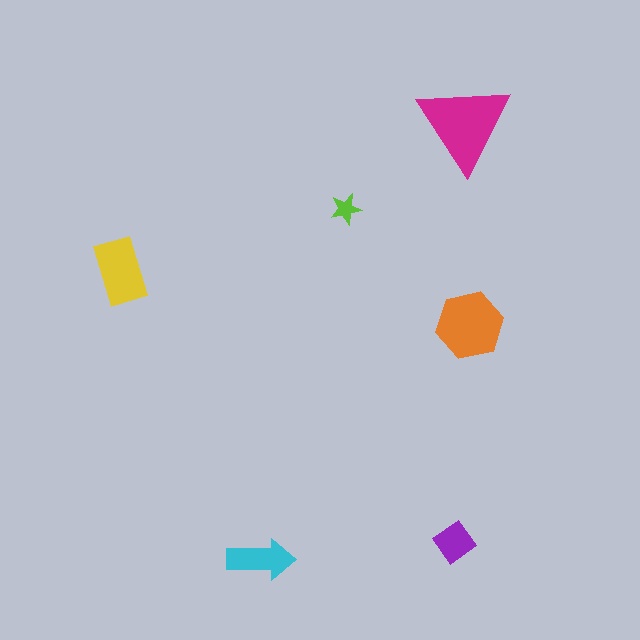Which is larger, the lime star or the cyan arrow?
The cyan arrow.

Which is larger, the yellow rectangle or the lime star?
The yellow rectangle.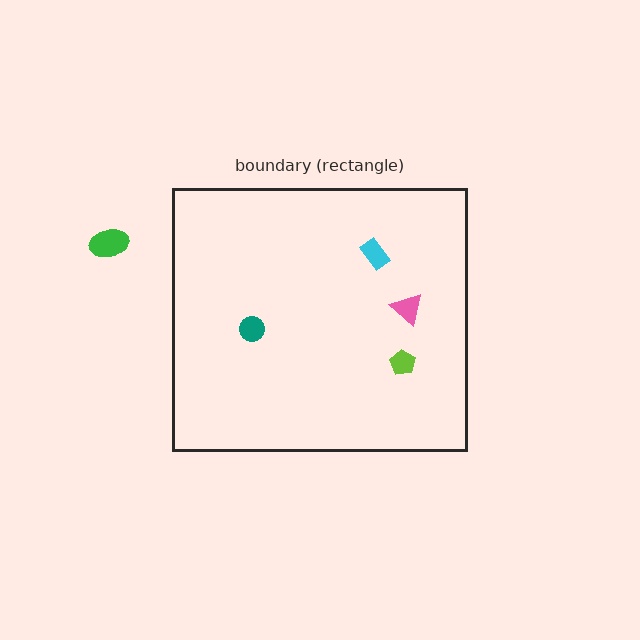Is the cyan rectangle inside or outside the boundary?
Inside.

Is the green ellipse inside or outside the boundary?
Outside.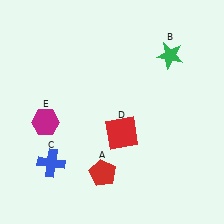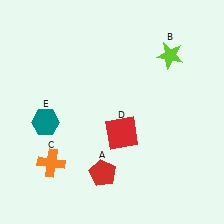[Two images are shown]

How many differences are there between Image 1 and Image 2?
There are 3 differences between the two images.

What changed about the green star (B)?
In Image 1, B is green. In Image 2, it changed to lime.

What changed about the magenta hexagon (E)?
In Image 1, E is magenta. In Image 2, it changed to teal.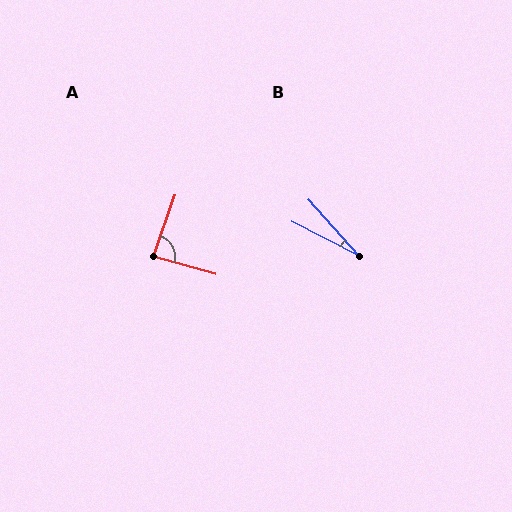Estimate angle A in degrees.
Approximately 87 degrees.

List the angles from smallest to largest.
B (22°), A (87°).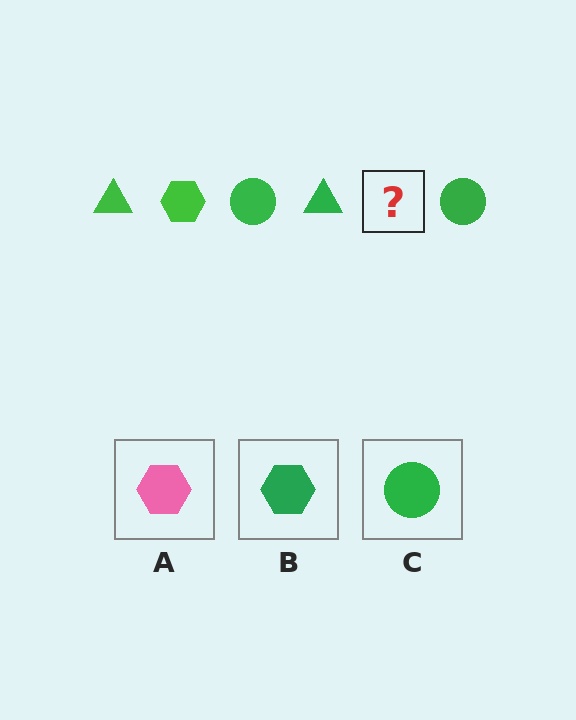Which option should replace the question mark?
Option B.